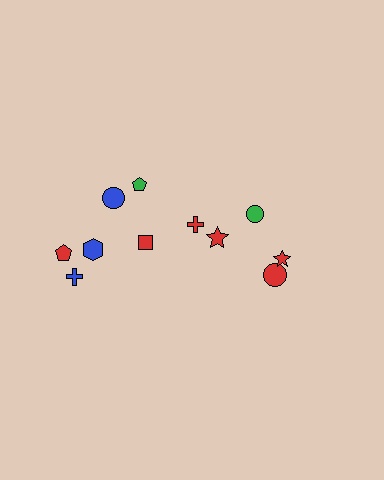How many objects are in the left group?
There are 7 objects.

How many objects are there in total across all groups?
There are 11 objects.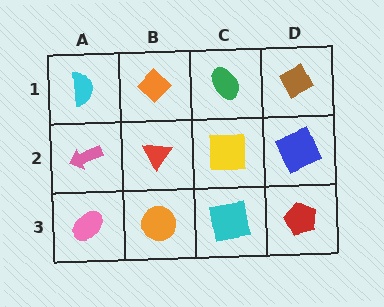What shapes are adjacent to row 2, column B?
An orange diamond (row 1, column B), an orange circle (row 3, column B), a pink arrow (row 2, column A), a yellow square (row 2, column C).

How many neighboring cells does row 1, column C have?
3.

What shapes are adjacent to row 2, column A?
A cyan semicircle (row 1, column A), a pink ellipse (row 3, column A), a red triangle (row 2, column B).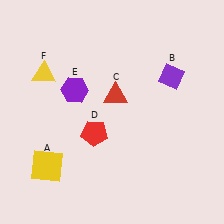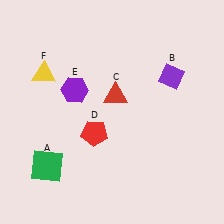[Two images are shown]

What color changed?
The square (A) changed from yellow in Image 1 to green in Image 2.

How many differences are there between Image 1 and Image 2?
There is 1 difference between the two images.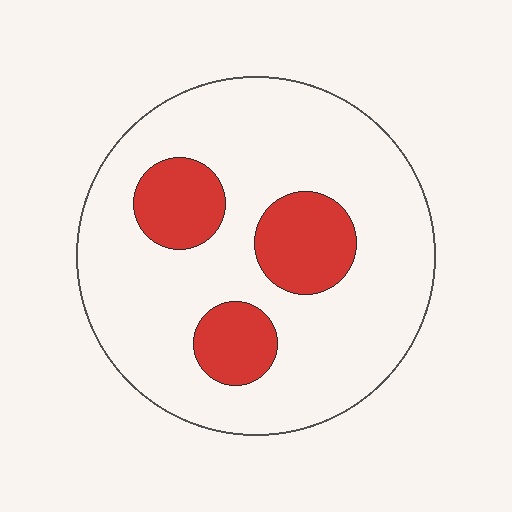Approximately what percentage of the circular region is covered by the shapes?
Approximately 20%.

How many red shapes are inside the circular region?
3.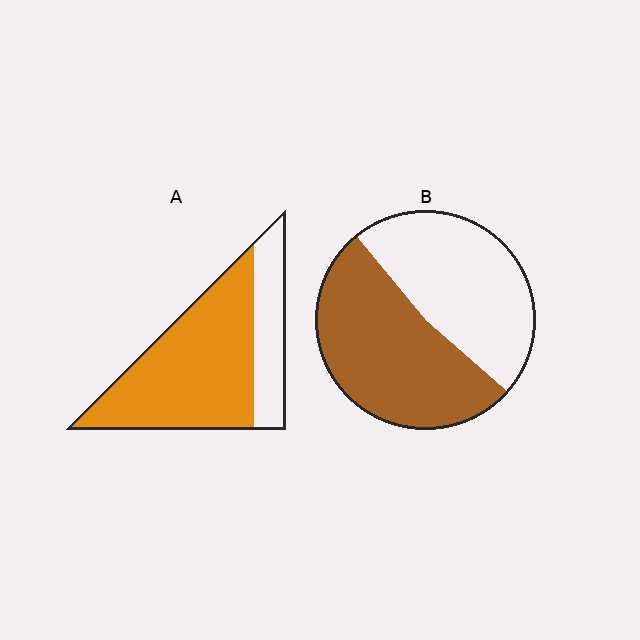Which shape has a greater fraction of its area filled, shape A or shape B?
Shape A.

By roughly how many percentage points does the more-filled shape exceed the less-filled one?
By roughly 20 percentage points (A over B).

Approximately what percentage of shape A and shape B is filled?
A is approximately 75% and B is approximately 55%.